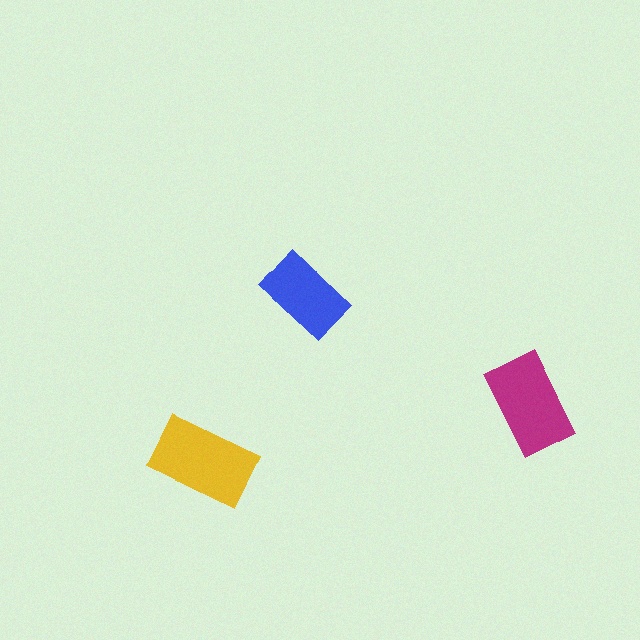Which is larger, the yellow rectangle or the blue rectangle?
The yellow one.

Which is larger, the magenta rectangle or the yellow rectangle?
The yellow one.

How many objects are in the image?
There are 3 objects in the image.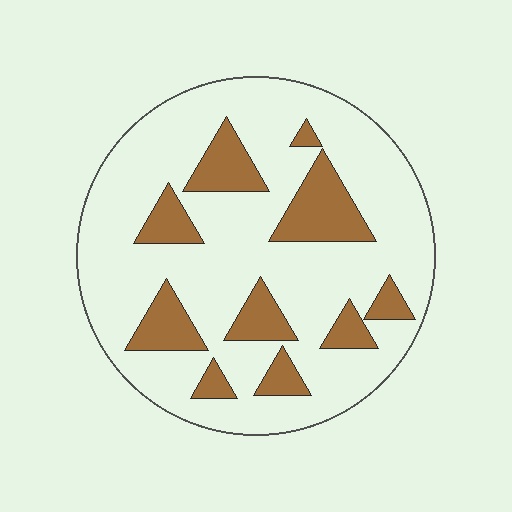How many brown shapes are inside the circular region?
10.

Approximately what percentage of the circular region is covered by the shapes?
Approximately 20%.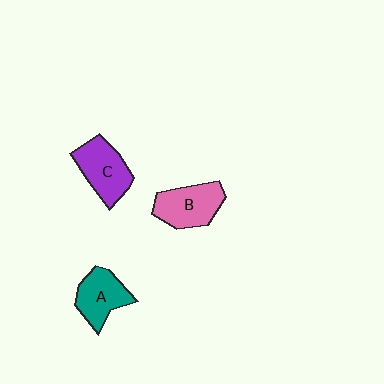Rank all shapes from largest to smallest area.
From largest to smallest: C (purple), B (pink), A (teal).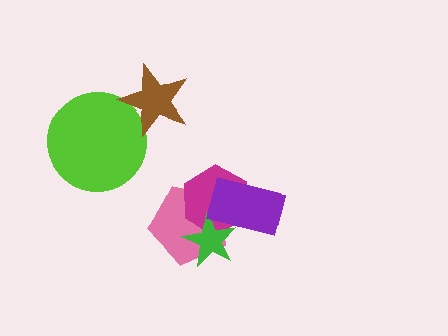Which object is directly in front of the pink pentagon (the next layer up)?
The magenta hexagon is directly in front of the pink pentagon.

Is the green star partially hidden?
Yes, it is partially covered by another shape.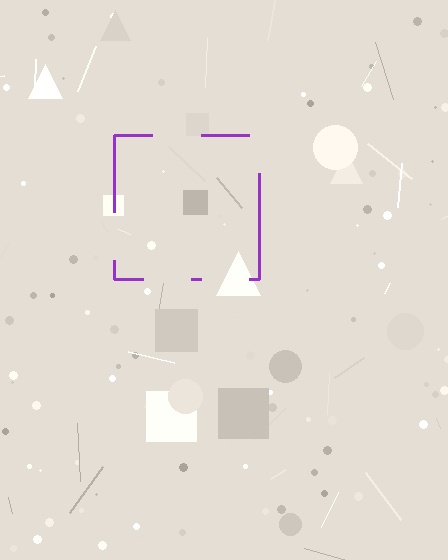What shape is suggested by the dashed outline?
The dashed outline suggests a square.